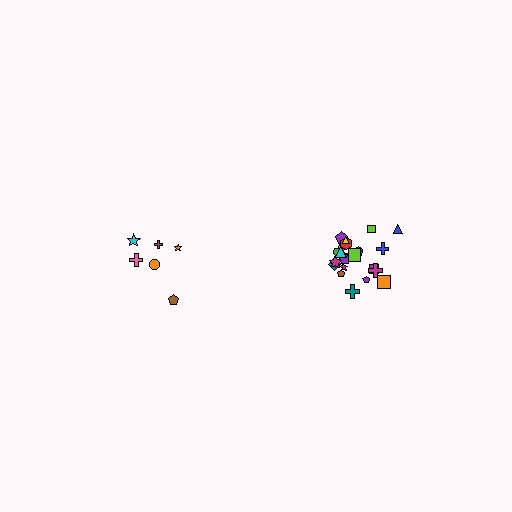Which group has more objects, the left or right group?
The right group.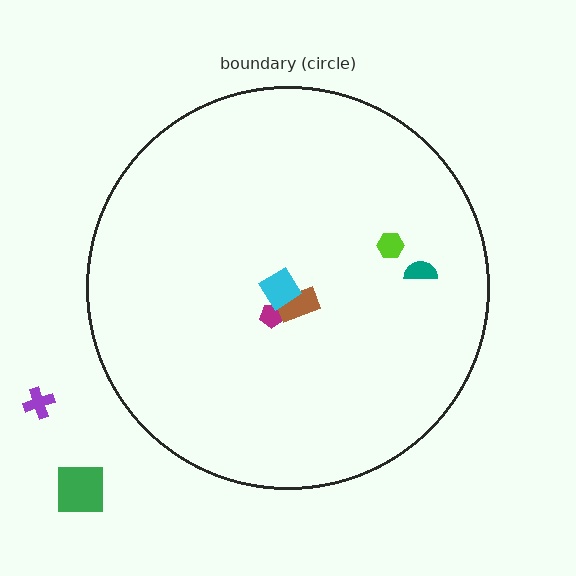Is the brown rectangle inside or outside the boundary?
Inside.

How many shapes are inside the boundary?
5 inside, 2 outside.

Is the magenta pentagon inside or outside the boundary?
Inside.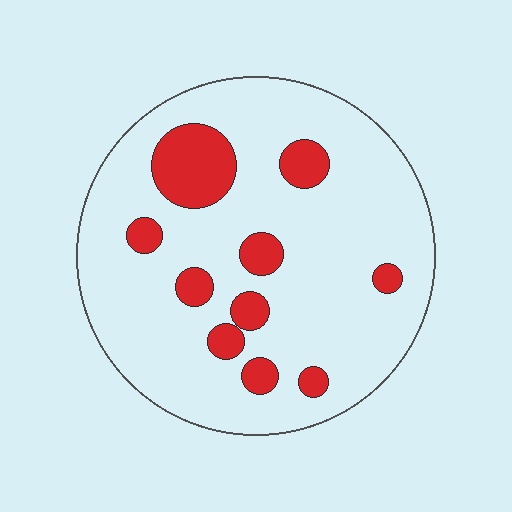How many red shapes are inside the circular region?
10.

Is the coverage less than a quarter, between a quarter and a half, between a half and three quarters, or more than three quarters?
Less than a quarter.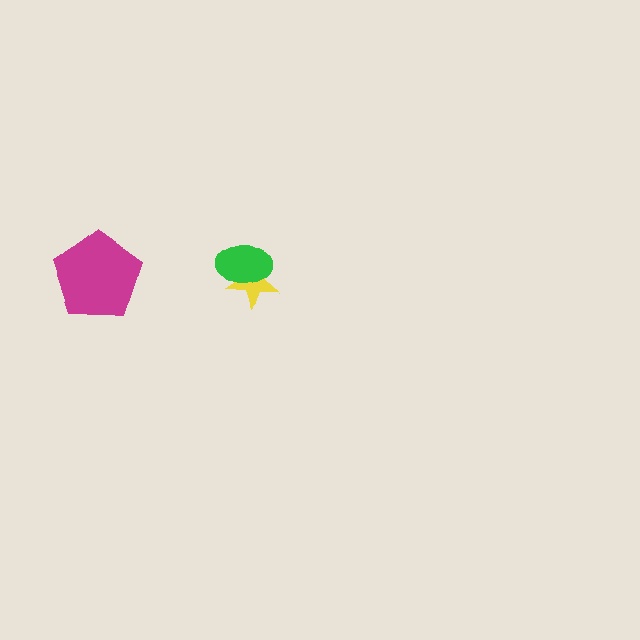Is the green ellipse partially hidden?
No, no other shape covers it.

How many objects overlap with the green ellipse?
1 object overlaps with the green ellipse.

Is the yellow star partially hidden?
Yes, it is partially covered by another shape.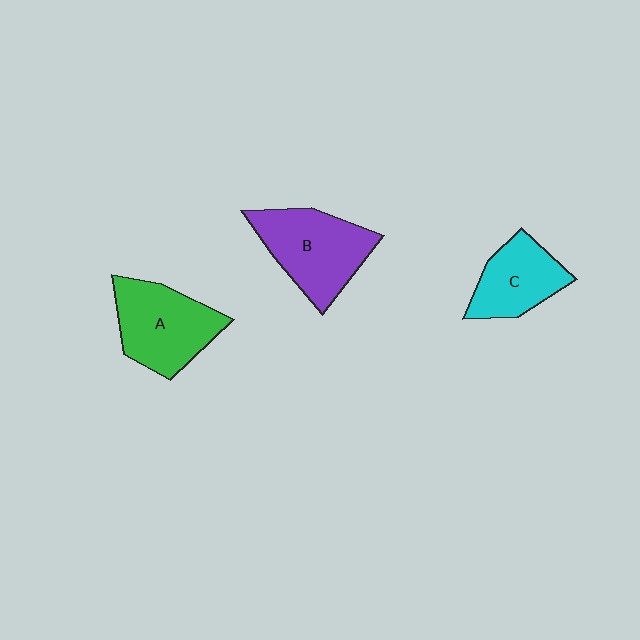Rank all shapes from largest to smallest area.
From largest to smallest: B (purple), A (green), C (cyan).